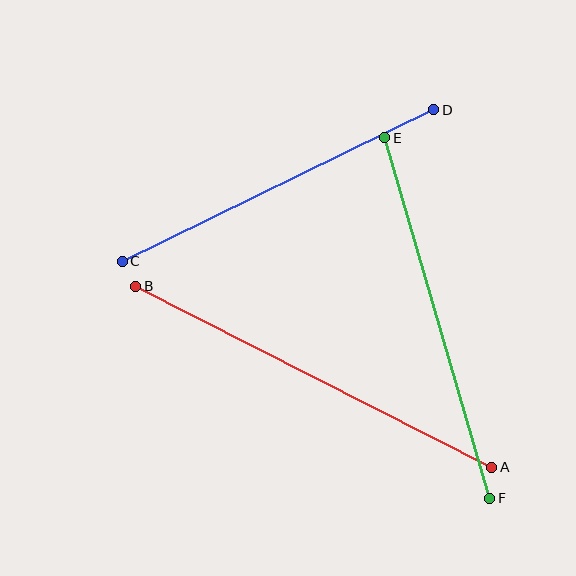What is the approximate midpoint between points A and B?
The midpoint is at approximately (314, 377) pixels.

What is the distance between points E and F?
The distance is approximately 376 pixels.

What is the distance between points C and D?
The distance is approximately 346 pixels.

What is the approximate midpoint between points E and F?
The midpoint is at approximately (437, 318) pixels.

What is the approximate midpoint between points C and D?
The midpoint is at approximately (278, 185) pixels.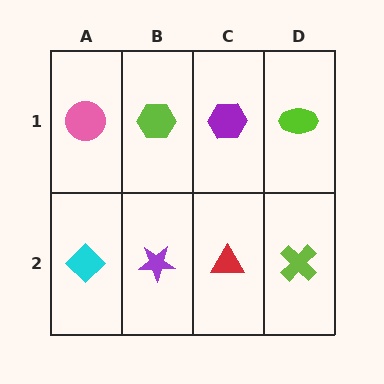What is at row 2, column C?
A red triangle.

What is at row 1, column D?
A lime ellipse.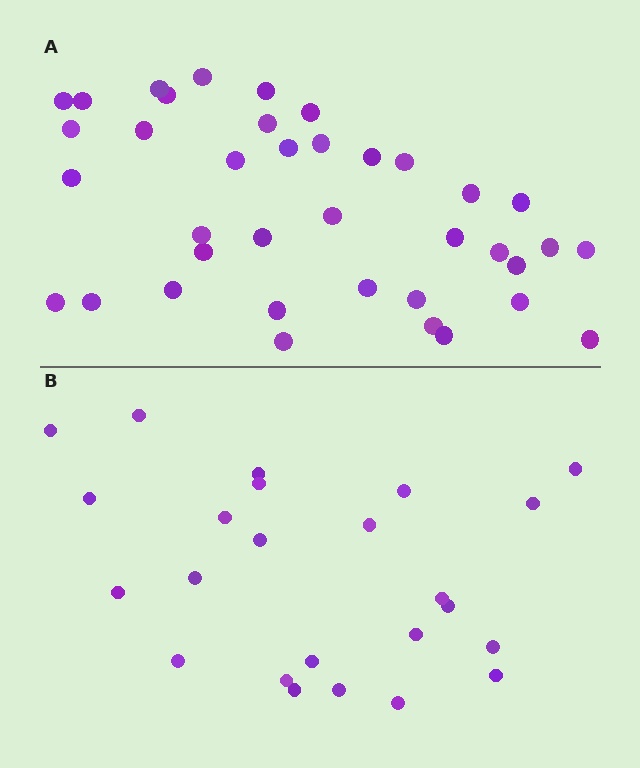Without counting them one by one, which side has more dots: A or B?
Region A (the top region) has more dots.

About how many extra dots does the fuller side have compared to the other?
Region A has approximately 15 more dots than region B.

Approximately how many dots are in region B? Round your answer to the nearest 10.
About 20 dots. (The exact count is 24, which rounds to 20.)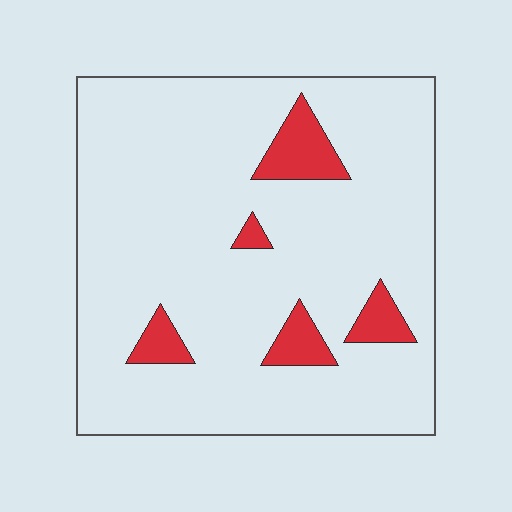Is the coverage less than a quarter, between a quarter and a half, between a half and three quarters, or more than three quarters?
Less than a quarter.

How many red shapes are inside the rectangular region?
5.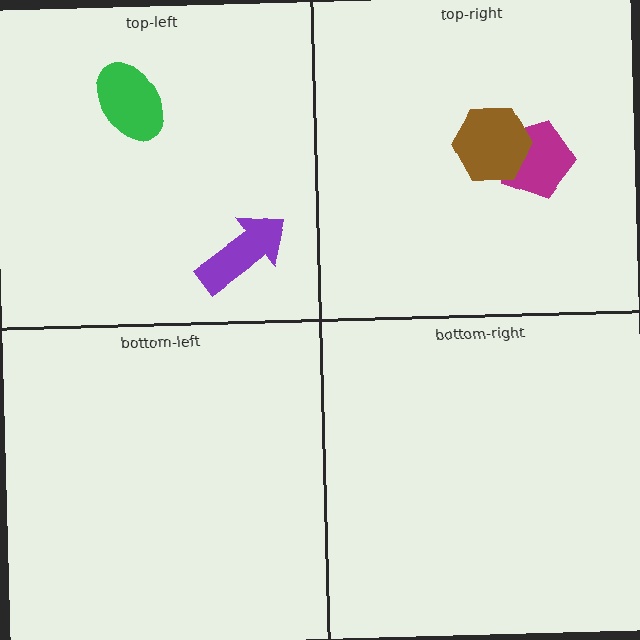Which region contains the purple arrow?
The top-left region.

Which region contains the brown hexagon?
The top-right region.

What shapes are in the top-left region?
The purple arrow, the green ellipse.